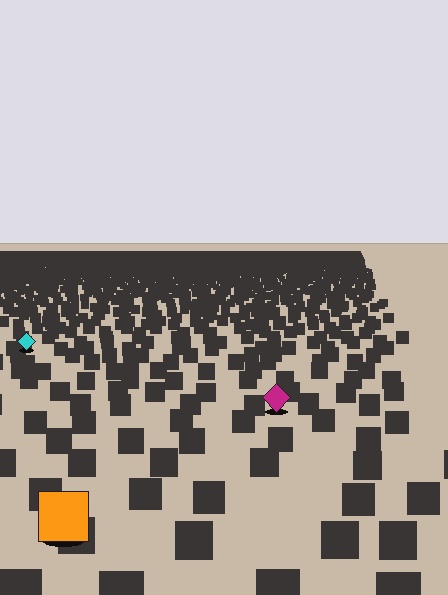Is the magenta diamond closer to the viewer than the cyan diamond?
Yes. The magenta diamond is closer — you can tell from the texture gradient: the ground texture is coarser near it.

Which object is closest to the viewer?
The orange square is closest. The texture marks near it are larger and more spread out.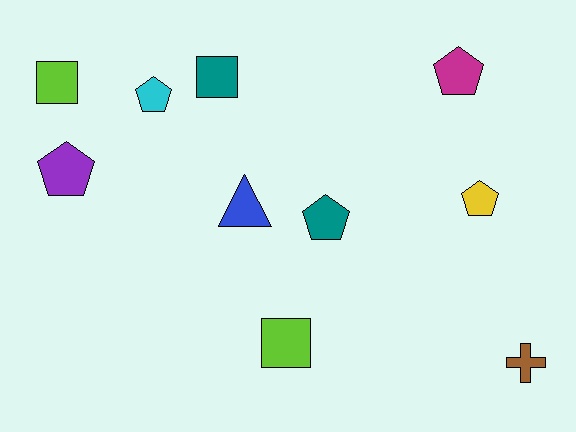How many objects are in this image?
There are 10 objects.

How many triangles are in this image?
There is 1 triangle.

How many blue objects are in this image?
There is 1 blue object.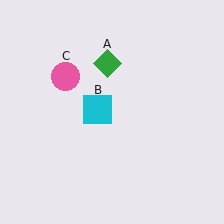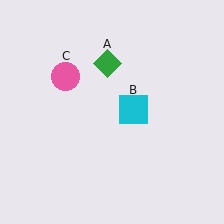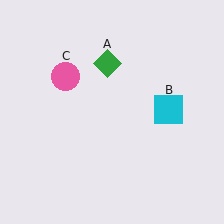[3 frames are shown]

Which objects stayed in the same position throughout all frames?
Green diamond (object A) and pink circle (object C) remained stationary.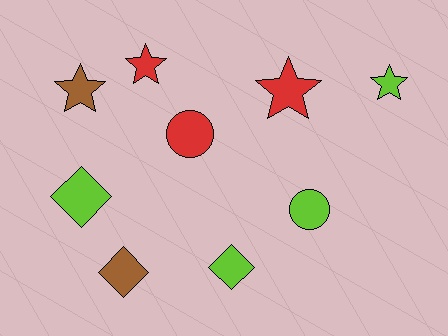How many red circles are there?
There is 1 red circle.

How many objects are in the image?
There are 9 objects.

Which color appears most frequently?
Lime, with 4 objects.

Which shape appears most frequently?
Star, with 4 objects.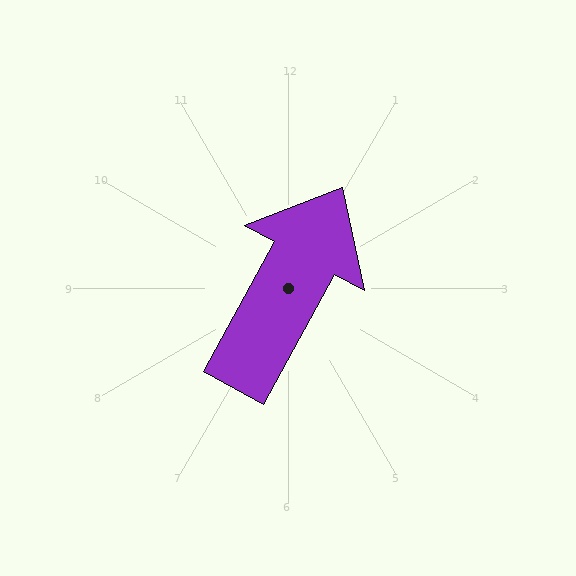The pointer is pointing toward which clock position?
Roughly 1 o'clock.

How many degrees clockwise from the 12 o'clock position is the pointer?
Approximately 29 degrees.